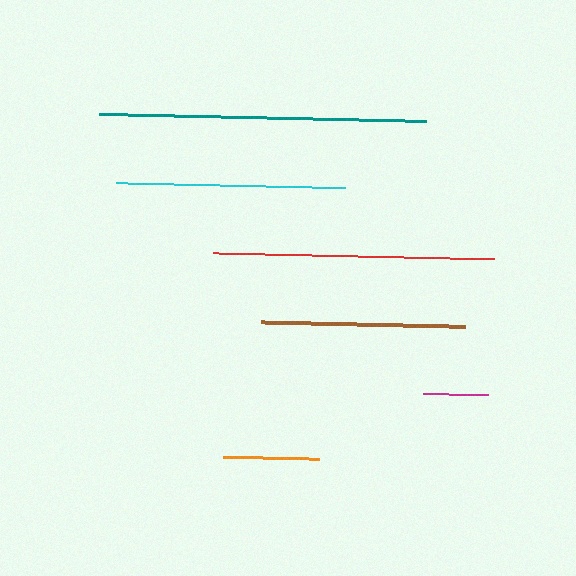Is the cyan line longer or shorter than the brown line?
The cyan line is longer than the brown line.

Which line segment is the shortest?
The magenta line is the shortest at approximately 65 pixels.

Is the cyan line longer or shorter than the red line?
The red line is longer than the cyan line.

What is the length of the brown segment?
The brown segment is approximately 204 pixels long.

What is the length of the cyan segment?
The cyan segment is approximately 229 pixels long.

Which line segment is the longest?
The teal line is the longest at approximately 327 pixels.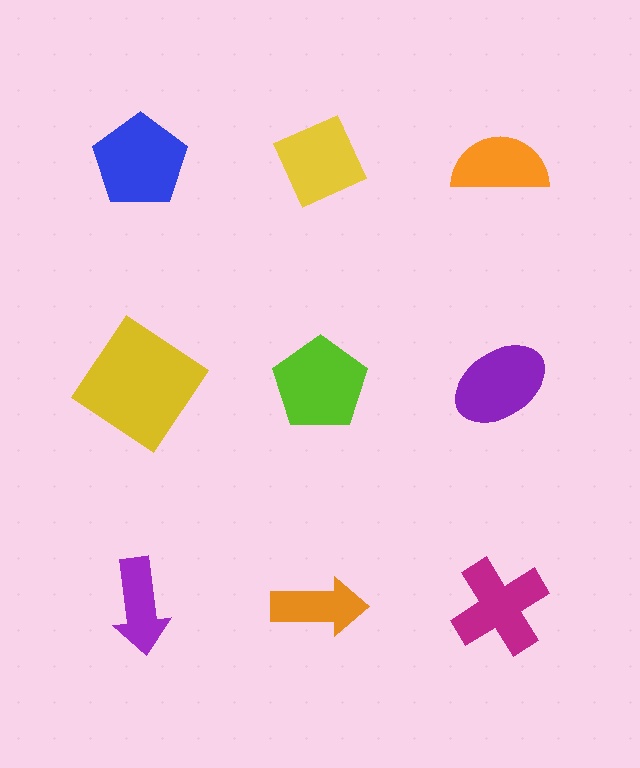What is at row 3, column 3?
A magenta cross.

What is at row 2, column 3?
A purple ellipse.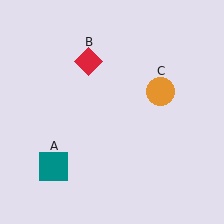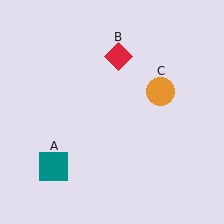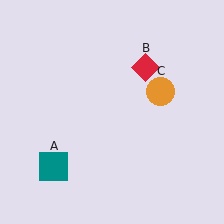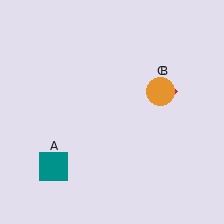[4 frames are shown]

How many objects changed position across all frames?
1 object changed position: red diamond (object B).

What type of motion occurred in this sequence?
The red diamond (object B) rotated clockwise around the center of the scene.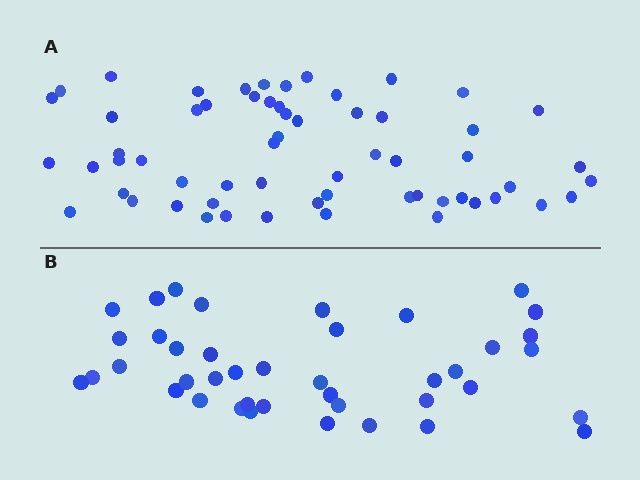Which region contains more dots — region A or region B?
Region A (the top region) has more dots.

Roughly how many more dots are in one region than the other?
Region A has approximately 20 more dots than region B.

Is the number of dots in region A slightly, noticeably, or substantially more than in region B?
Region A has substantially more. The ratio is roughly 1.5 to 1.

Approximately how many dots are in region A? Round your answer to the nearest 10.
About 60 dots.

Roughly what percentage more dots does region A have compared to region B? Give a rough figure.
About 45% more.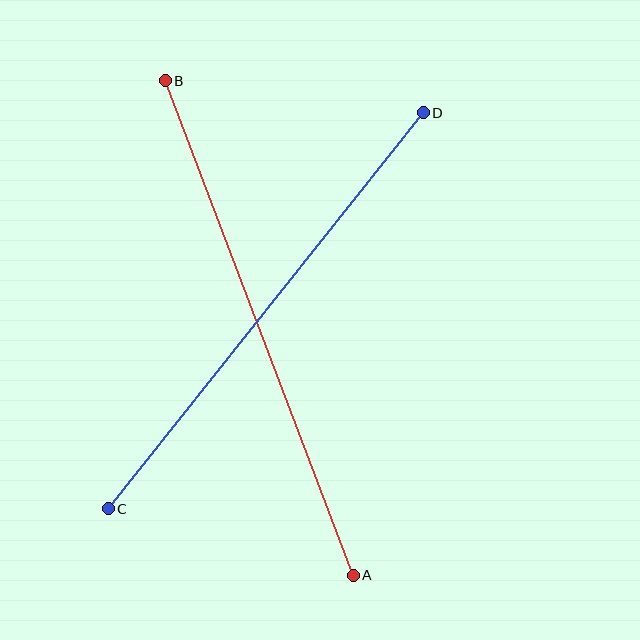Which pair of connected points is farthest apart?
Points A and B are farthest apart.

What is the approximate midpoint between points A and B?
The midpoint is at approximately (259, 328) pixels.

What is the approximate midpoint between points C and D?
The midpoint is at approximately (266, 311) pixels.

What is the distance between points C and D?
The distance is approximately 506 pixels.